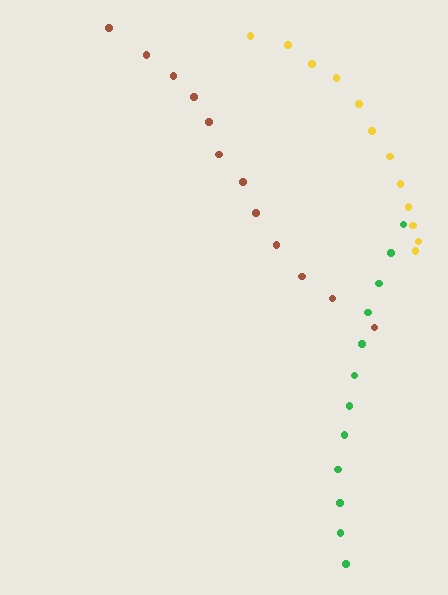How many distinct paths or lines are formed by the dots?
There are 3 distinct paths.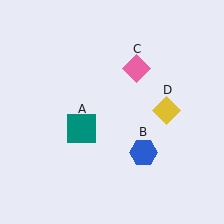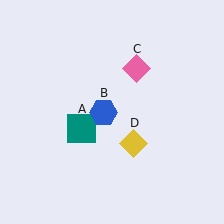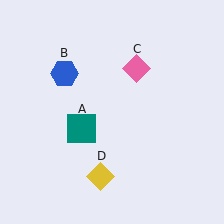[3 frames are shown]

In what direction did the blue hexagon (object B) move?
The blue hexagon (object B) moved up and to the left.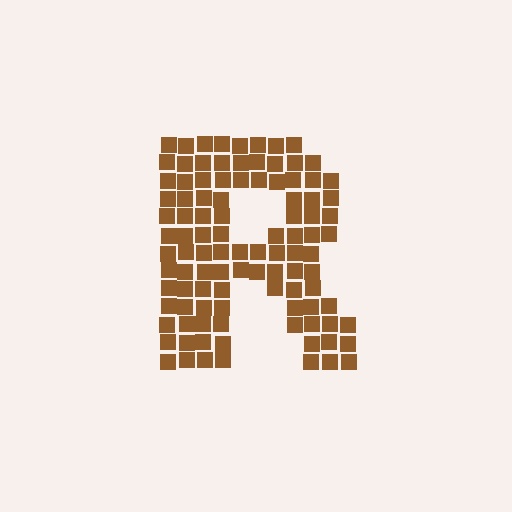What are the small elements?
The small elements are squares.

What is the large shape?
The large shape is the letter R.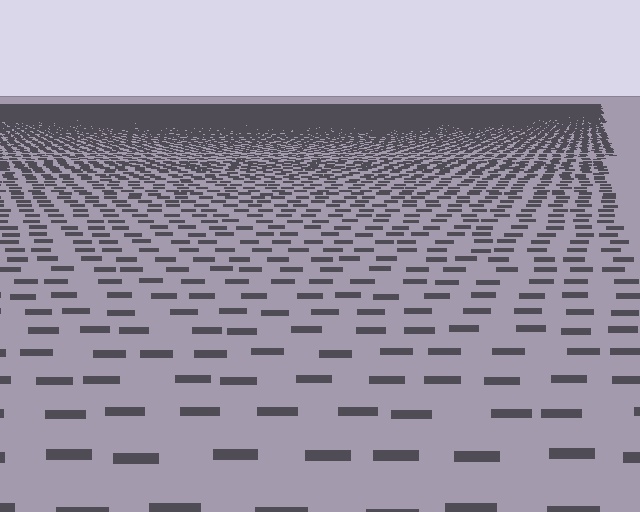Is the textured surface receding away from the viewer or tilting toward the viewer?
The surface is receding away from the viewer. Texture elements get smaller and denser toward the top.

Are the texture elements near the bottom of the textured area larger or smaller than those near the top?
Larger. Near the bottom, elements are closer to the viewer and appear at a bigger on-screen size.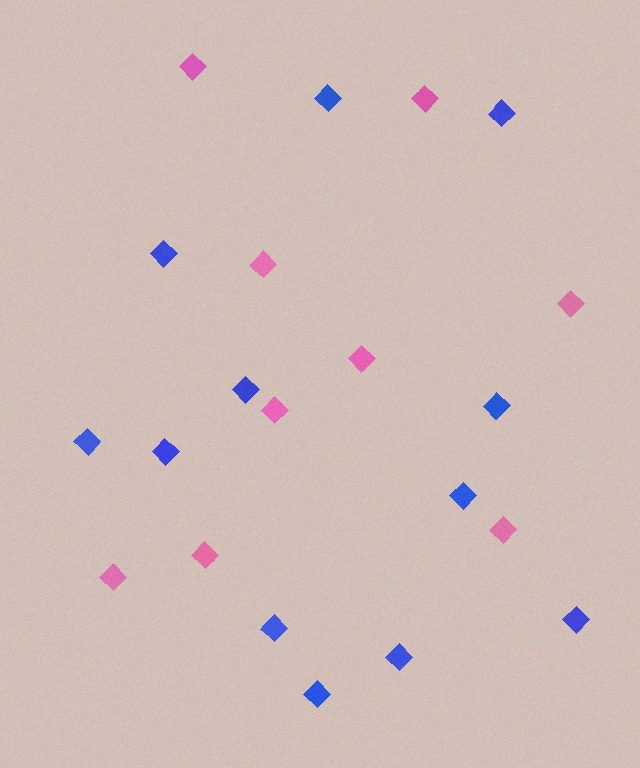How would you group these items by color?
There are 2 groups: one group of pink diamonds (9) and one group of blue diamonds (12).